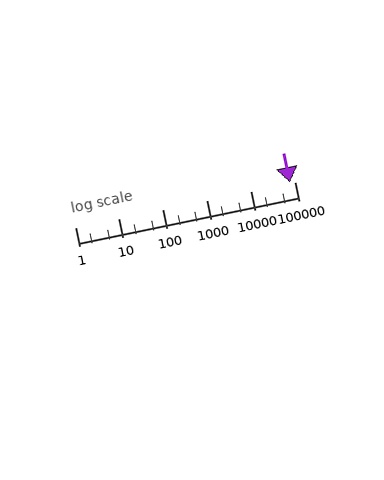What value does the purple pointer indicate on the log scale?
The pointer indicates approximately 79000.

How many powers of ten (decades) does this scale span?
The scale spans 5 decades, from 1 to 100000.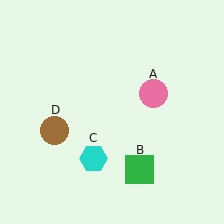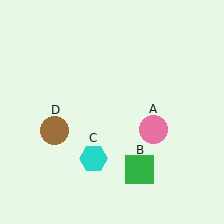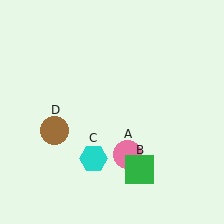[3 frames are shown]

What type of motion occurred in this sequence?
The pink circle (object A) rotated clockwise around the center of the scene.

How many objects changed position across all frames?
1 object changed position: pink circle (object A).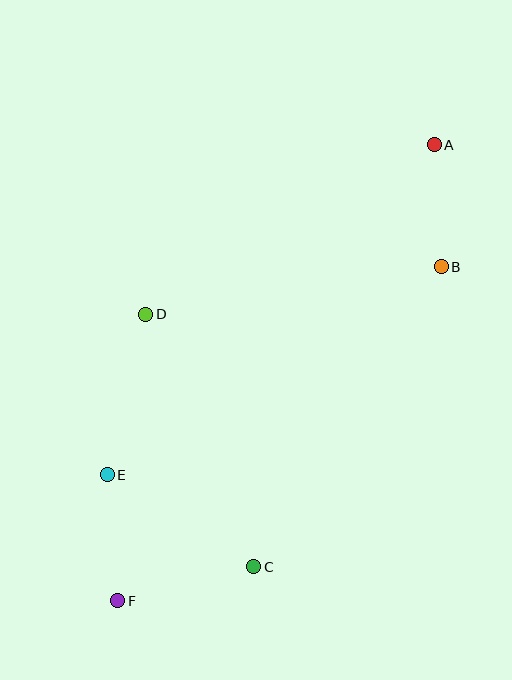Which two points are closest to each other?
Points A and B are closest to each other.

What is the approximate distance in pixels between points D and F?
The distance between D and F is approximately 288 pixels.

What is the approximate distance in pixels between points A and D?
The distance between A and D is approximately 335 pixels.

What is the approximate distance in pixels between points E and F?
The distance between E and F is approximately 127 pixels.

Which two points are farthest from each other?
Points A and F are farthest from each other.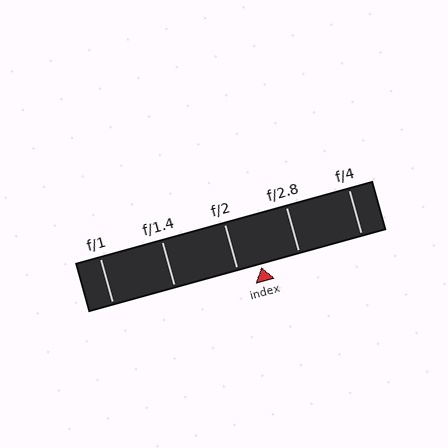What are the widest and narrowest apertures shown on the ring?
The widest aperture shown is f/1 and the narrowest is f/4.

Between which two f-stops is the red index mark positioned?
The index mark is between f/2 and f/2.8.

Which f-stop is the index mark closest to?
The index mark is closest to f/2.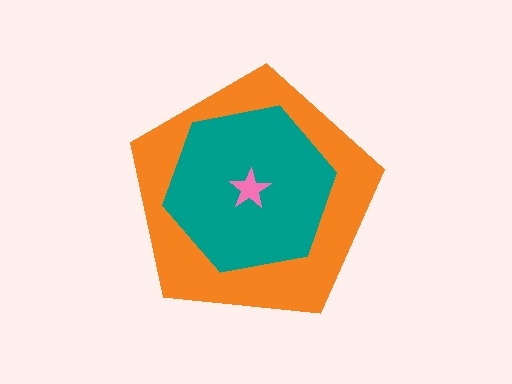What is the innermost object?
The pink star.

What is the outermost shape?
The orange pentagon.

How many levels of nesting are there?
3.